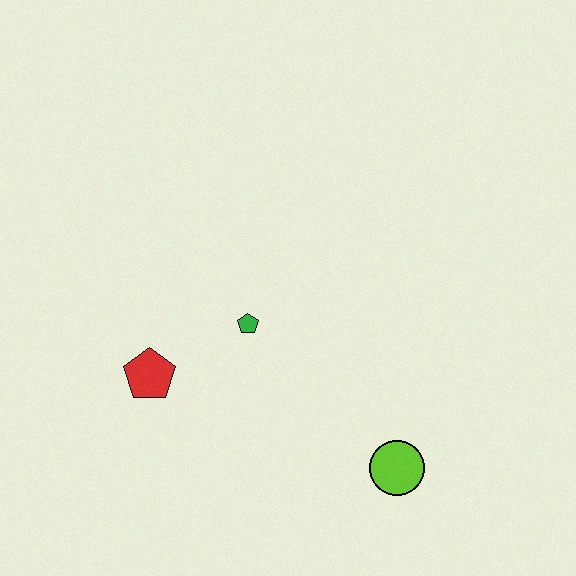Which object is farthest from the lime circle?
The red pentagon is farthest from the lime circle.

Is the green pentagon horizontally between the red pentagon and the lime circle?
Yes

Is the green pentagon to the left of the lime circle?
Yes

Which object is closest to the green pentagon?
The red pentagon is closest to the green pentagon.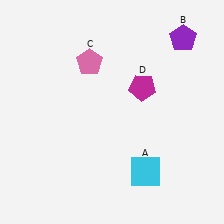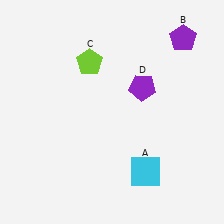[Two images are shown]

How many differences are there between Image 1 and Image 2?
There are 2 differences between the two images.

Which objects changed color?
C changed from pink to lime. D changed from magenta to purple.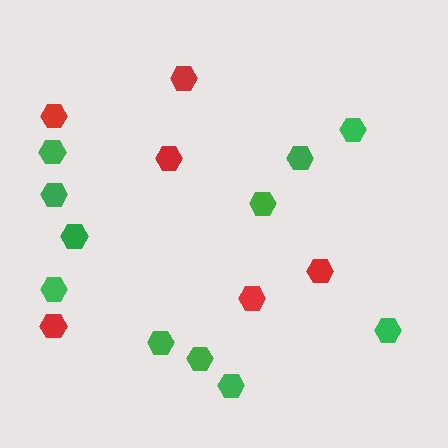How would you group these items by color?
There are 2 groups: one group of red hexagons (6) and one group of green hexagons (11).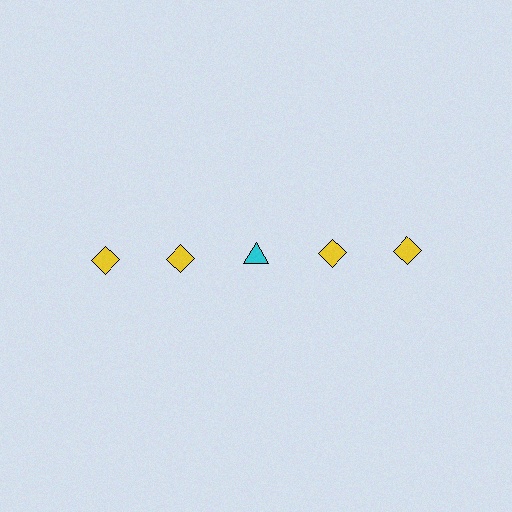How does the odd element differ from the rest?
It differs in both color (cyan instead of yellow) and shape (triangle instead of diamond).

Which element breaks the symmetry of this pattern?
The cyan triangle in the top row, center column breaks the symmetry. All other shapes are yellow diamonds.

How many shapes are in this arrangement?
There are 5 shapes arranged in a grid pattern.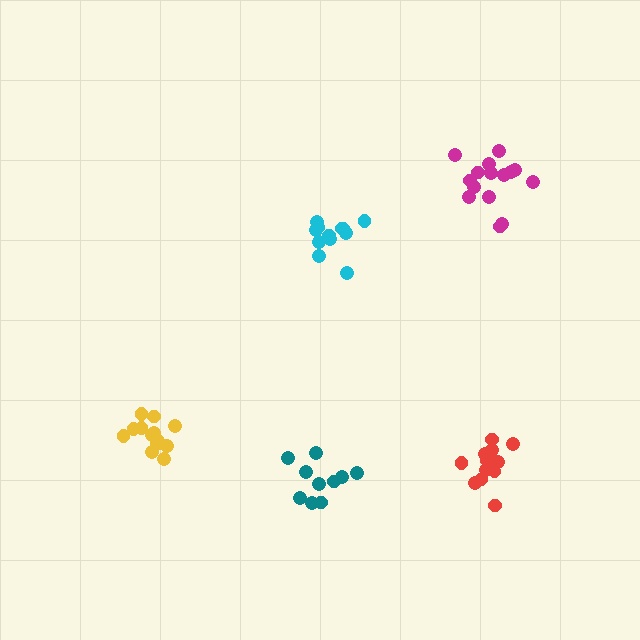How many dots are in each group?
Group 1: 13 dots, Group 2: 15 dots, Group 3: 12 dots, Group 4: 13 dots, Group 5: 10 dots (63 total).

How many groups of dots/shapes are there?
There are 5 groups.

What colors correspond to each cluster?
The clusters are colored: yellow, magenta, cyan, red, teal.